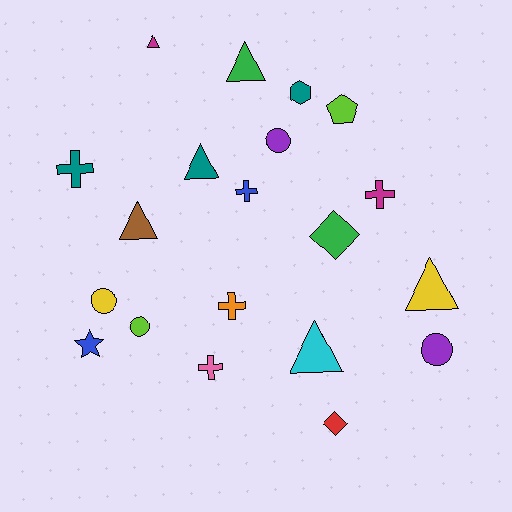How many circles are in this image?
There are 4 circles.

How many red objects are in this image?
There is 1 red object.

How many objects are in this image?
There are 20 objects.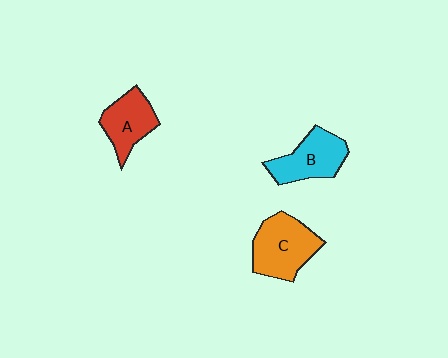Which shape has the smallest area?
Shape A (red).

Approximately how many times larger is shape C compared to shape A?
Approximately 1.3 times.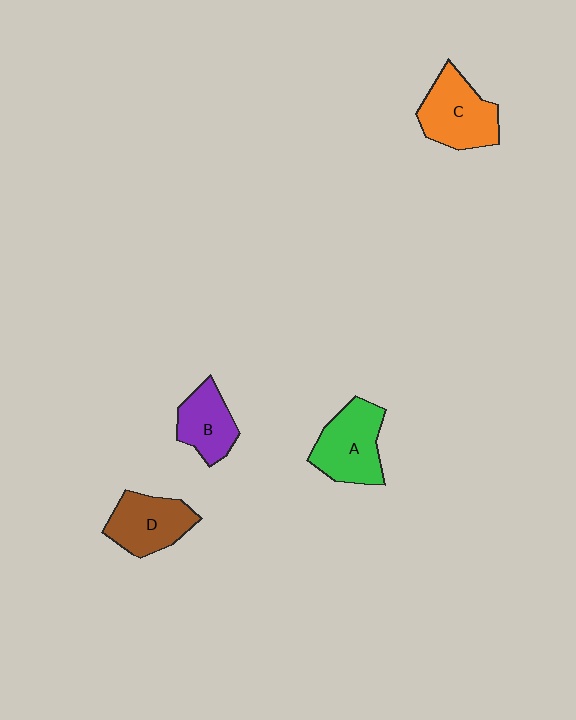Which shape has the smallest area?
Shape B (purple).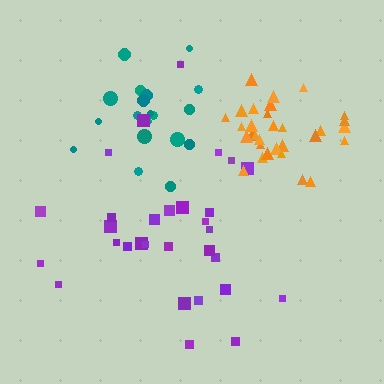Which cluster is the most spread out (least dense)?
Purple.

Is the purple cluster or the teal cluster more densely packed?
Teal.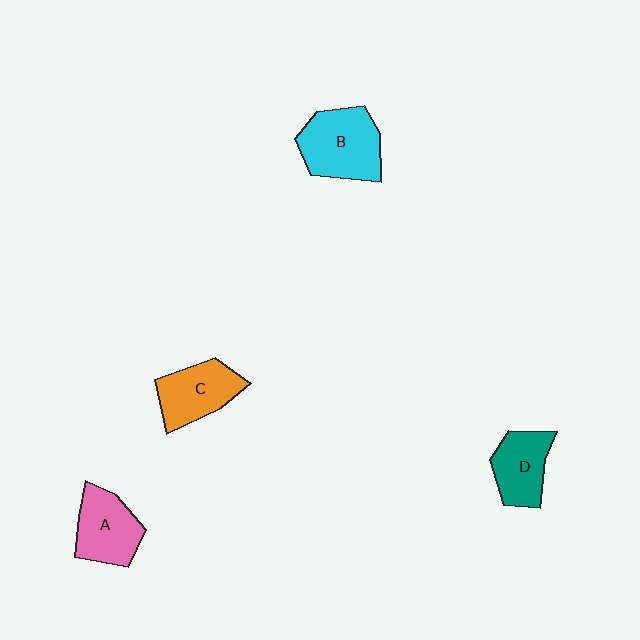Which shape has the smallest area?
Shape D (teal).